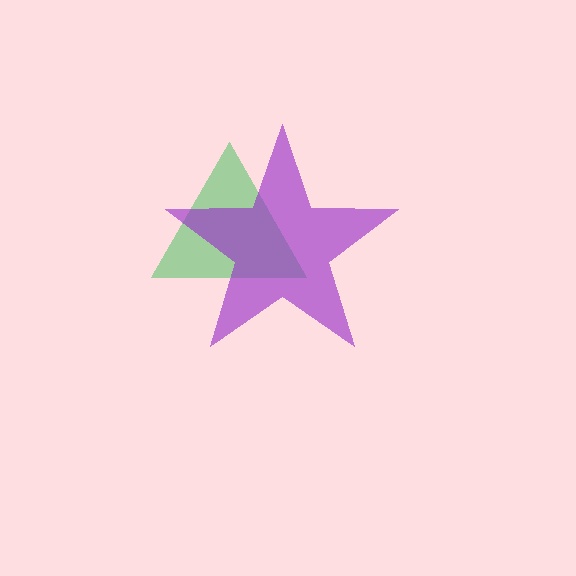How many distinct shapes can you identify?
There are 2 distinct shapes: a green triangle, a purple star.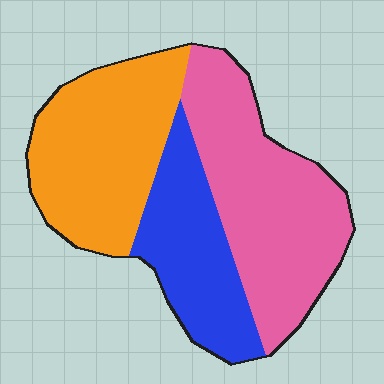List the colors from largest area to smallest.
From largest to smallest: pink, orange, blue.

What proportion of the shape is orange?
Orange takes up about one third (1/3) of the shape.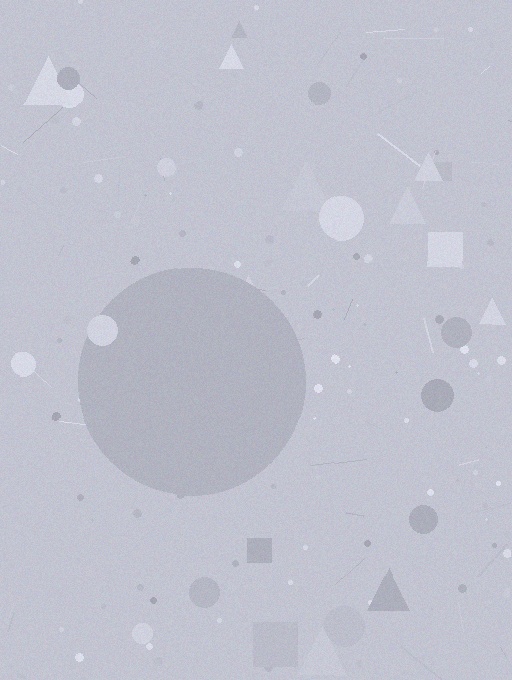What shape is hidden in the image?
A circle is hidden in the image.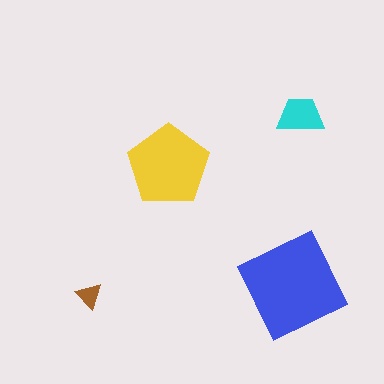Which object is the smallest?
The brown triangle.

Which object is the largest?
The blue diamond.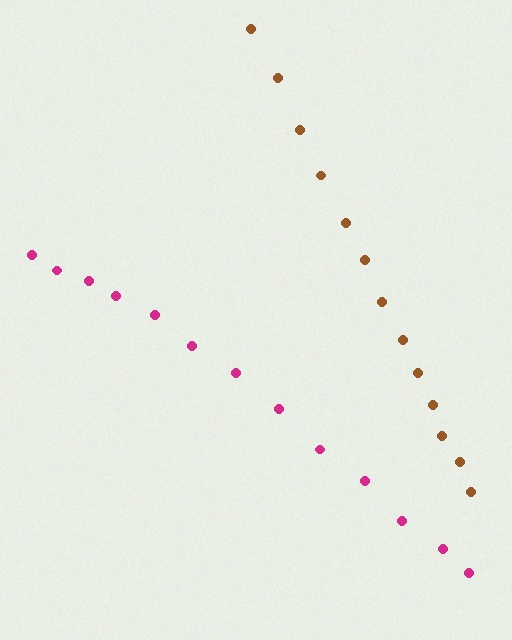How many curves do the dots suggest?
There are 2 distinct paths.